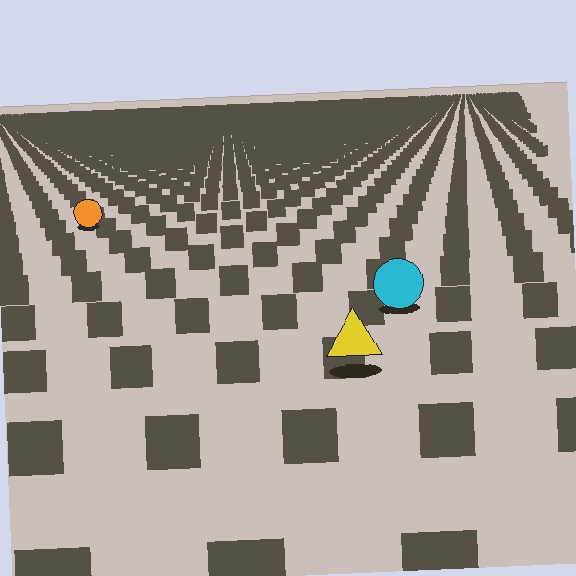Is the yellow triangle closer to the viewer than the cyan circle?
Yes. The yellow triangle is closer — you can tell from the texture gradient: the ground texture is coarser near it.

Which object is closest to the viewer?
The yellow triangle is closest. The texture marks near it are larger and more spread out.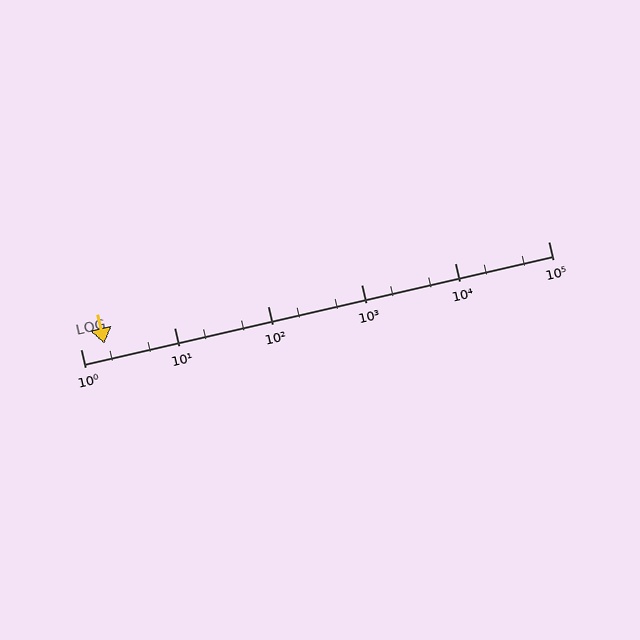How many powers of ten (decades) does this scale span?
The scale spans 5 decades, from 1 to 100000.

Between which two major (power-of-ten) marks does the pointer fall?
The pointer is between 1 and 10.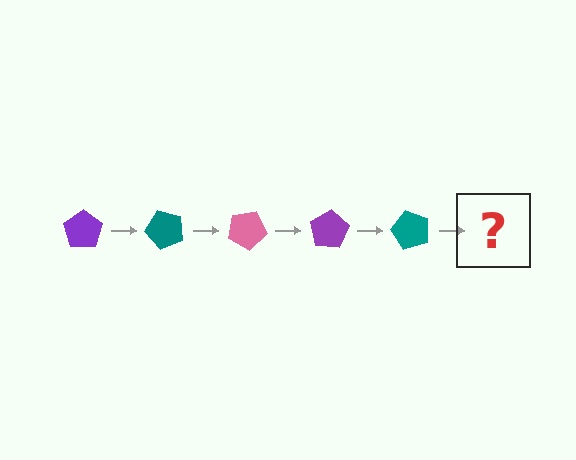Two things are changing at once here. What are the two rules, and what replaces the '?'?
The two rules are that it rotates 50 degrees each step and the color cycles through purple, teal, and pink. The '?' should be a pink pentagon, rotated 250 degrees from the start.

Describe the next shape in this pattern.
It should be a pink pentagon, rotated 250 degrees from the start.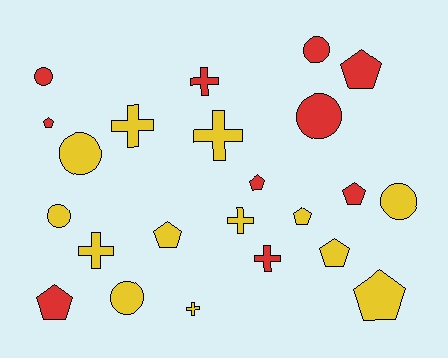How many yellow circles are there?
There are 4 yellow circles.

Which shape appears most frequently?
Pentagon, with 9 objects.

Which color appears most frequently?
Yellow, with 13 objects.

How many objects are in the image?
There are 23 objects.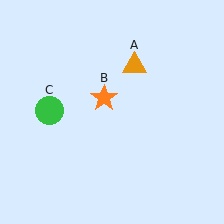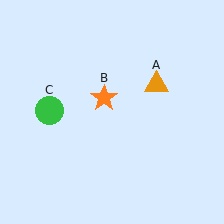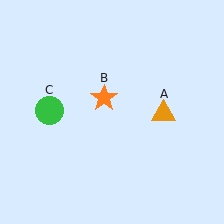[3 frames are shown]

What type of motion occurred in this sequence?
The orange triangle (object A) rotated clockwise around the center of the scene.